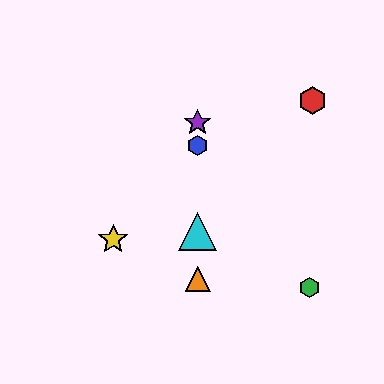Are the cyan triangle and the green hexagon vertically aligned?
No, the cyan triangle is at x≈198 and the green hexagon is at x≈309.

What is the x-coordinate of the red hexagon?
The red hexagon is at x≈312.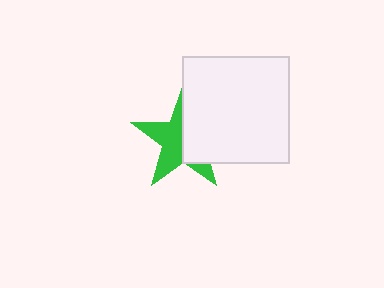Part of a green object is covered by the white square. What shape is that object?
It is a star.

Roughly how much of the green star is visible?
About half of it is visible (roughly 53%).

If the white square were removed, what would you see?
You would see the complete green star.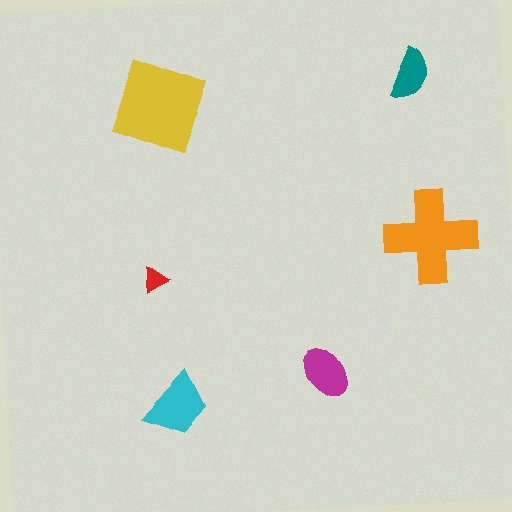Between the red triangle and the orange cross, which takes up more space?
The orange cross.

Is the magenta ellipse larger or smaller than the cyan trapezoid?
Smaller.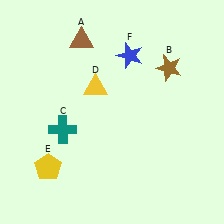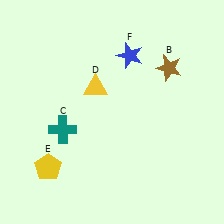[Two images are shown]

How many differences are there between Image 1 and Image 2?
There is 1 difference between the two images.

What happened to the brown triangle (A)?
The brown triangle (A) was removed in Image 2. It was in the top-left area of Image 1.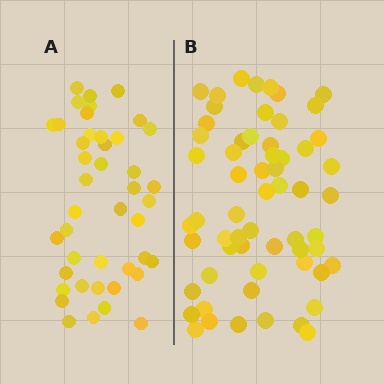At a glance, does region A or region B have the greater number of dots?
Region B (the right region) has more dots.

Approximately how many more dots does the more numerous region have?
Region B has approximately 15 more dots than region A.